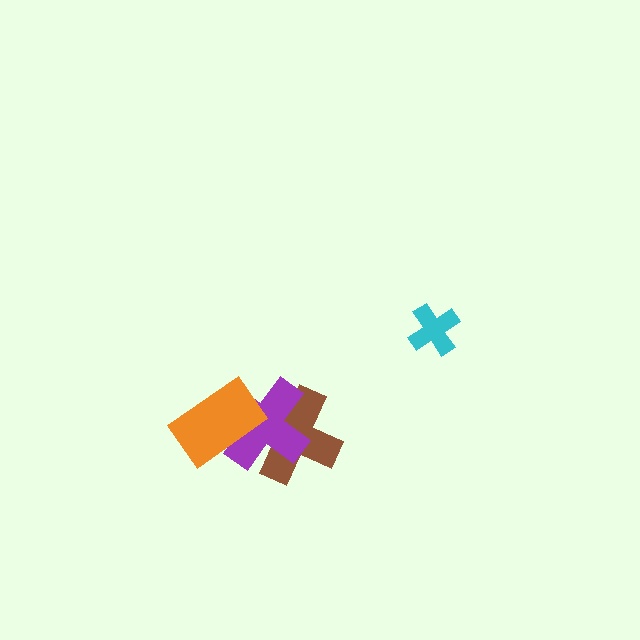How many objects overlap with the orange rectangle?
2 objects overlap with the orange rectangle.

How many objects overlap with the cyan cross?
0 objects overlap with the cyan cross.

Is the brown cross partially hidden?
Yes, it is partially covered by another shape.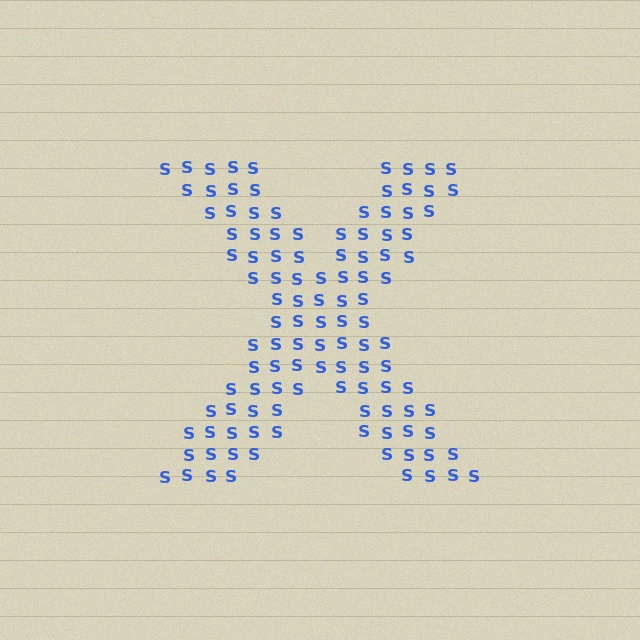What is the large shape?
The large shape is the letter X.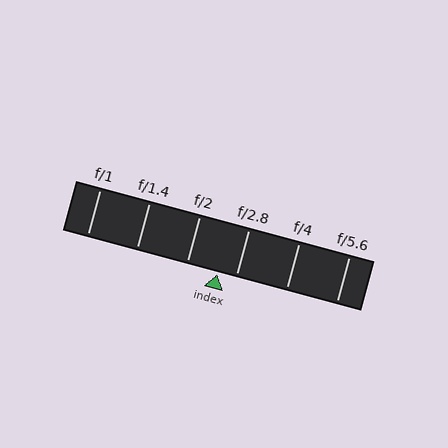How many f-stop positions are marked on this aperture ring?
There are 6 f-stop positions marked.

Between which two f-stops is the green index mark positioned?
The index mark is between f/2 and f/2.8.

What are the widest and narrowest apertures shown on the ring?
The widest aperture shown is f/1 and the narrowest is f/5.6.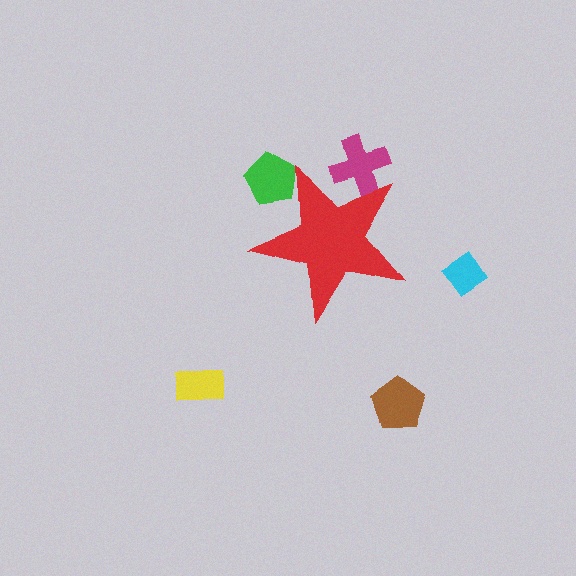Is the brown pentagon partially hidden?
No, the brown pentagon is fully visible.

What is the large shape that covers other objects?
A red star.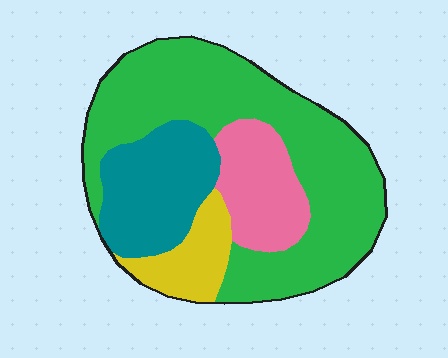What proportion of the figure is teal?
Teal takes up about one fifth (1/5) of the figure.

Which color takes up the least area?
Yellow, at roughly 10%.